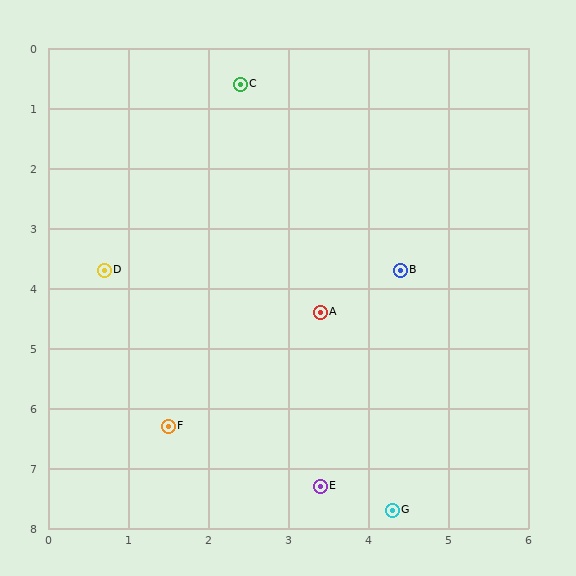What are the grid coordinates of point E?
Point E is at approximately (3.4, 7.3).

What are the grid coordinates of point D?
Point D is at approximately (0.7, 3.7).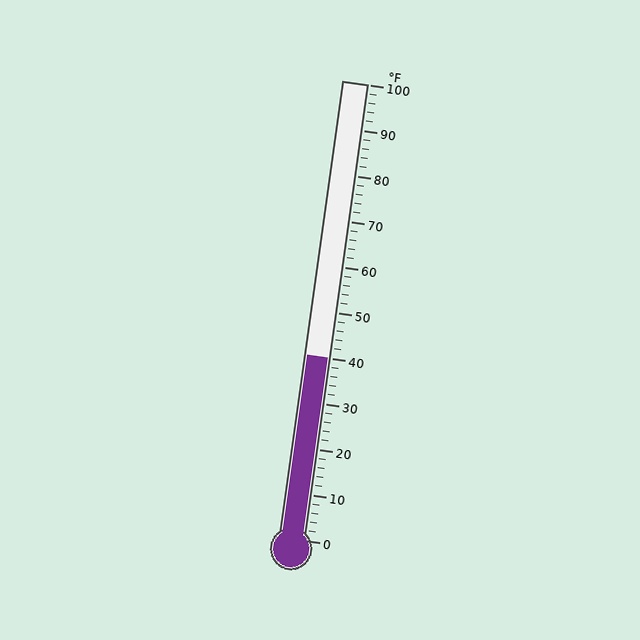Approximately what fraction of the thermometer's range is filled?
The thermometer is filled to approximately 40% of its range.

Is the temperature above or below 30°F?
The temperature is above 30°F.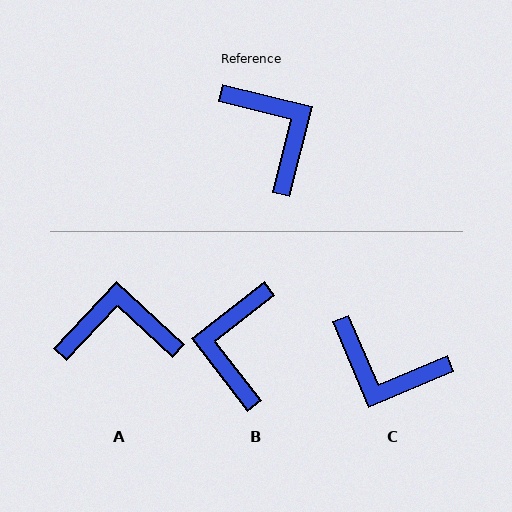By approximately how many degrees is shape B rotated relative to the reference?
Approximately 142 degrees counter-clockwise.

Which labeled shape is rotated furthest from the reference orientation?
C, about 143 degrees away.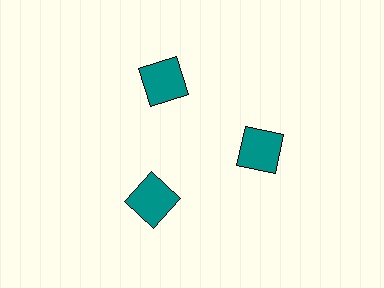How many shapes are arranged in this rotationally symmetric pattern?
There are 6 shapes, arranged in 3 groups of 2.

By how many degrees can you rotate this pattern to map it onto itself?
The pattern maps onto itself every 120 degrees of rotation.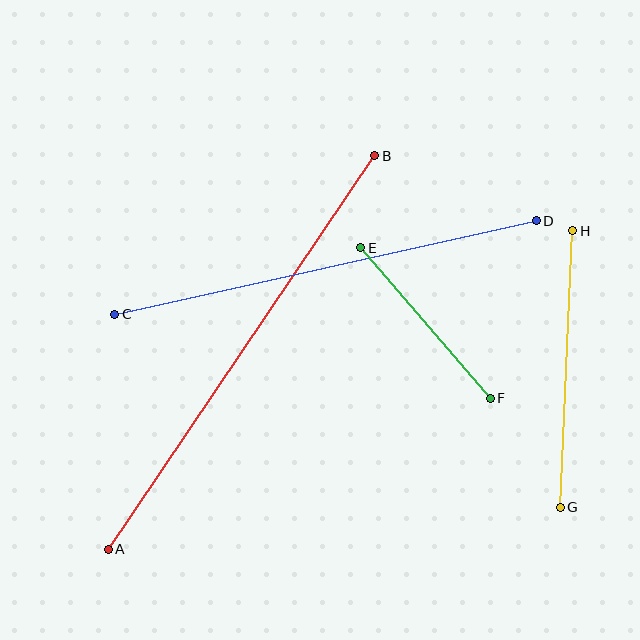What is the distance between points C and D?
The distance is approximately 432 pixels.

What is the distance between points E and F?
The distance is approximately 199 pixels.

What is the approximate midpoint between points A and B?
The midpoint is at approximately (241, 352) pixels.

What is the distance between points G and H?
The distance is approximately 277 pixels.